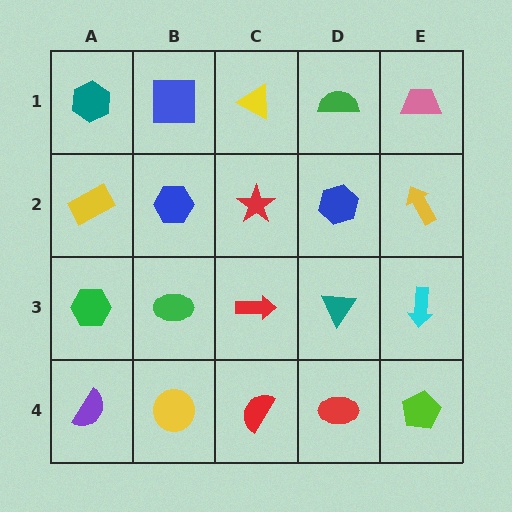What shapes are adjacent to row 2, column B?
A blue square (row 1, column B), a green ellipse (row 3, column B), a yellow rectangle (row 2, column A), a red star (row 2, column C).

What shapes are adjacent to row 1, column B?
A blue hexagon (row 2, column B), a teal hexagon (row 1, column A), a yellow triangle (row 1, column C).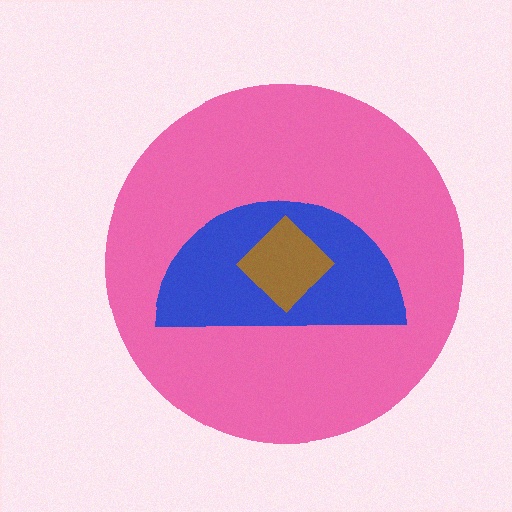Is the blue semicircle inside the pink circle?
Yes.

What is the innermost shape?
The brown diamond.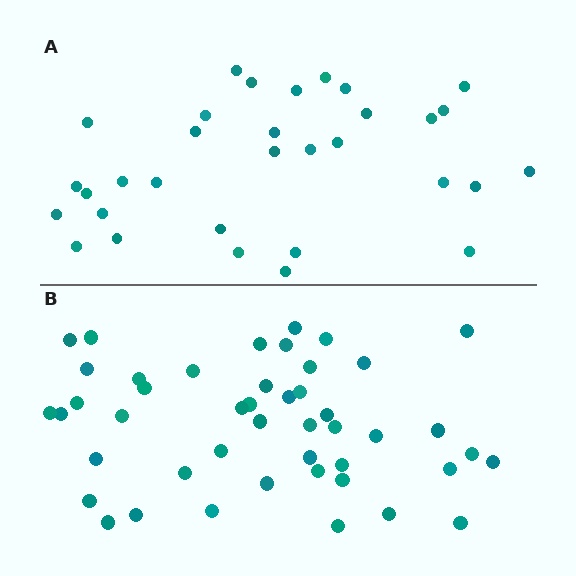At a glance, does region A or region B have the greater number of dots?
Region B (the bottom region) has more dots.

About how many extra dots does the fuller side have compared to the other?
Region B has approximately 15 more dots than region A.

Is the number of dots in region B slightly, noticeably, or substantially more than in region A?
Region B has noticeably more, but not dramatically so. The ratio is roughly 1.4 to 1.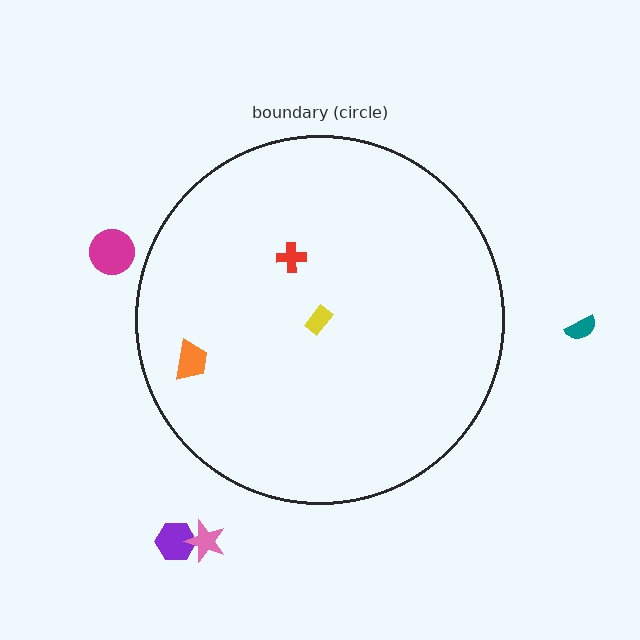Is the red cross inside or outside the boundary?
Inside.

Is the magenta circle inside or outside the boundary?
Outside.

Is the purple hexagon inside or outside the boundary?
Outside.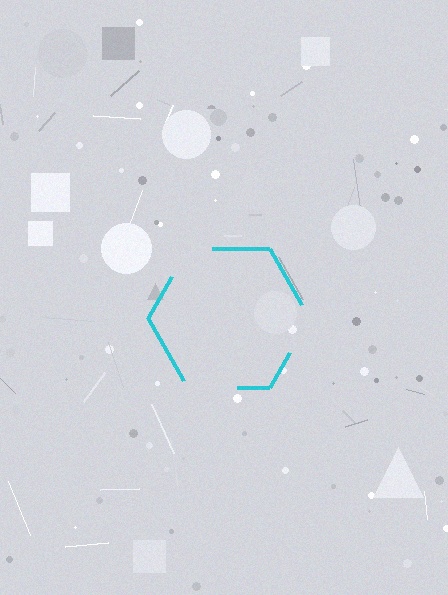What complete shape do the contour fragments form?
The contour fragments form a hexagon.